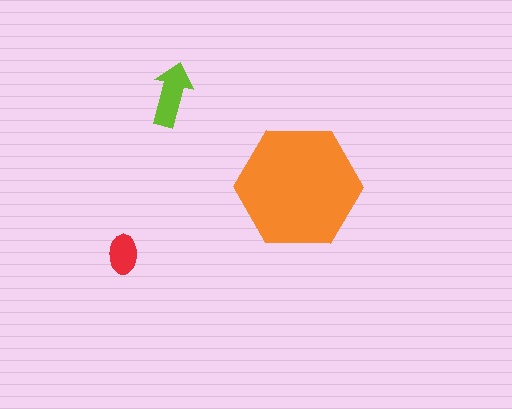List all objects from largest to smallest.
The orange hexagon, the lime arrow, the red ellipse.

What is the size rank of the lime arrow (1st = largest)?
2nd.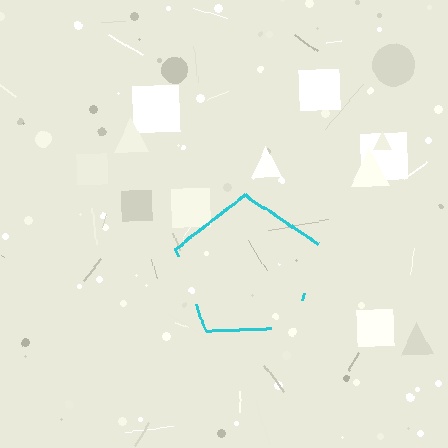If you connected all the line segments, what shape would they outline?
They would outline a pentagon.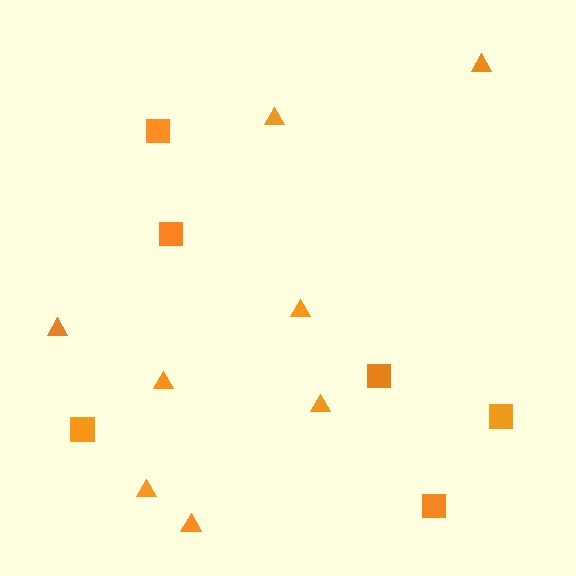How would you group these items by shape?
There are 2 groups: one group of triangles (8) and one group of squares (6).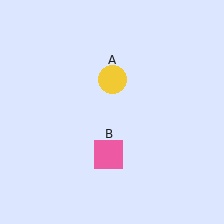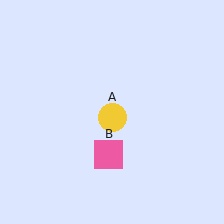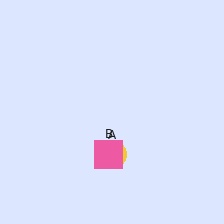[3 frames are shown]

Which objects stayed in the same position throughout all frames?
Pink square (object B) remained stationary.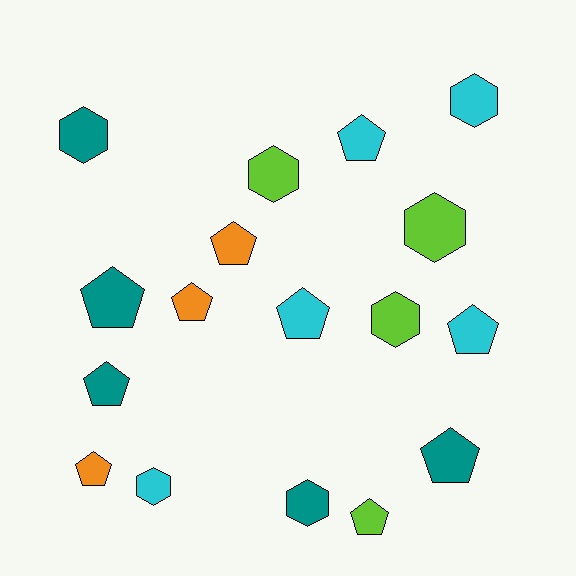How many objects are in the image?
There are 17 objects.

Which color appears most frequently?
Teal, with 5 objects.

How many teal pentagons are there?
There are 3 teal pentagons.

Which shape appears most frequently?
Pentagon, with 10 objects.